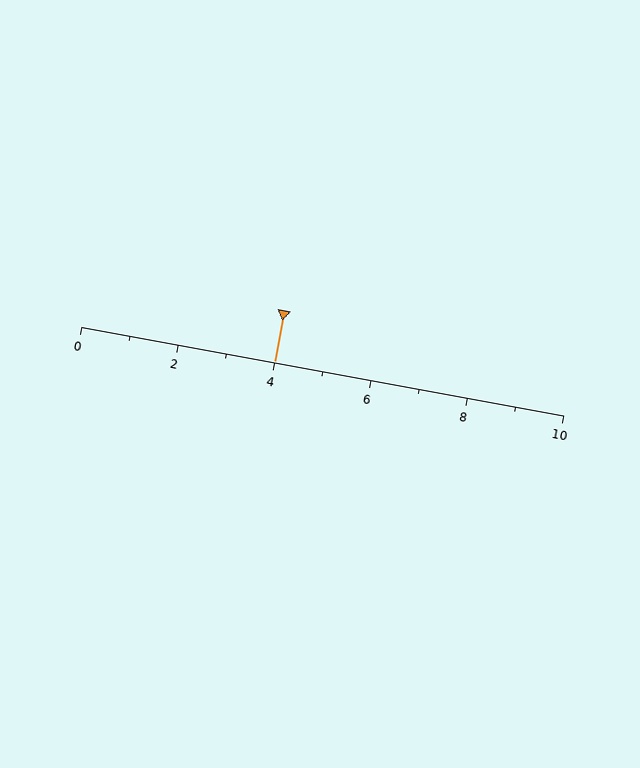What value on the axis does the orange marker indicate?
The marker indicates approximately 4.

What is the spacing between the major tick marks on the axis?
The major ticks are spaced 2 apart.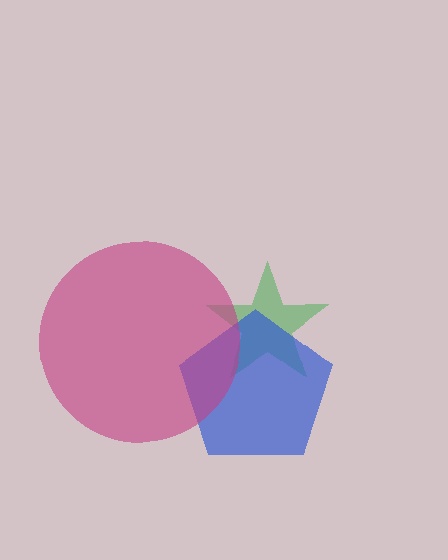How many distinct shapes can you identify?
There are 3 distinct shapes: a green star, a blue pentagon, a magenta circle.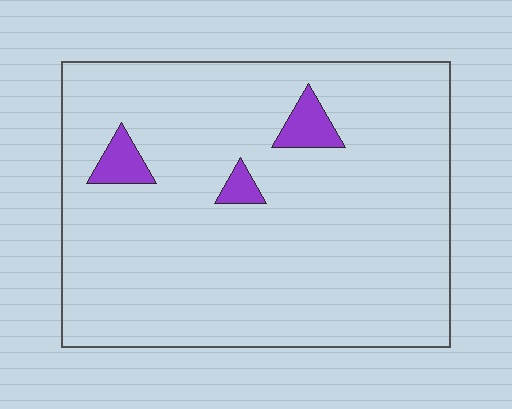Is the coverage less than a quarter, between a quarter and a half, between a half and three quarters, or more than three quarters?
Less than a quarter.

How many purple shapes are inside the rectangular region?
3.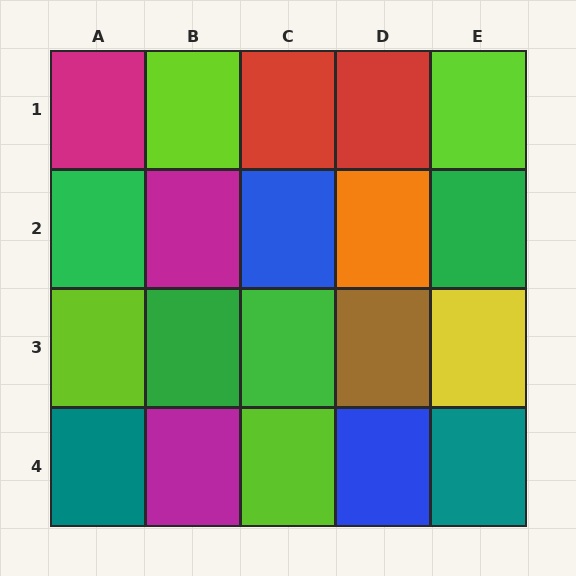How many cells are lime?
4 cells are lime.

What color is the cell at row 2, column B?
Magenta.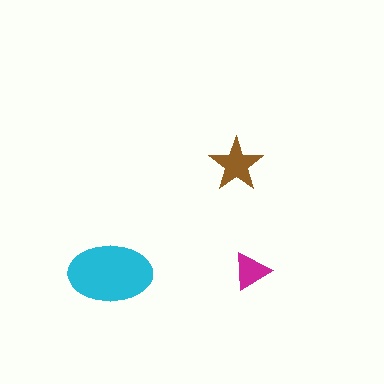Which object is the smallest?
The magenta triangle.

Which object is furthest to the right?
The magenta triangle is rightmost.